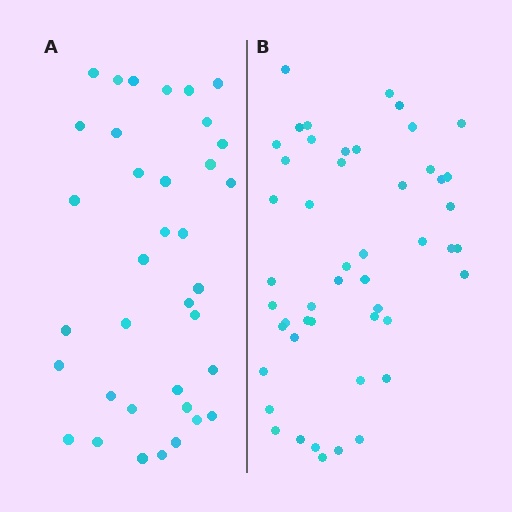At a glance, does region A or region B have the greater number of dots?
Region B (the right region) has more dots.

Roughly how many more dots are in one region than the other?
Region B has approximately 15 more dots than region A.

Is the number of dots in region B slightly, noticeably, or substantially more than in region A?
Region B has noticeably more, but not dramatically so. The ratio is roughly 1.4 to 1.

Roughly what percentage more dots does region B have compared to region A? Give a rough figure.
About 35% more.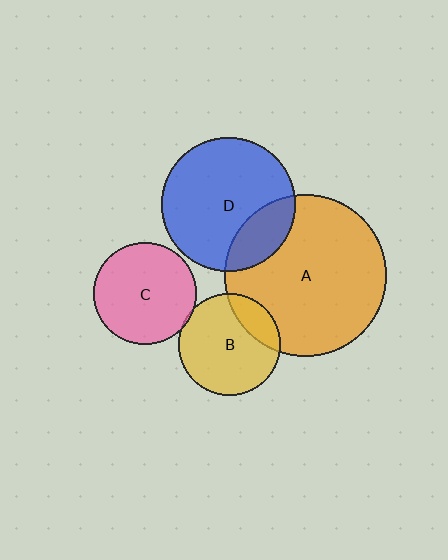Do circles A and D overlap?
Yes.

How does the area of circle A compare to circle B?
Approximately 2.6 times.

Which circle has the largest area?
Circle A (orange).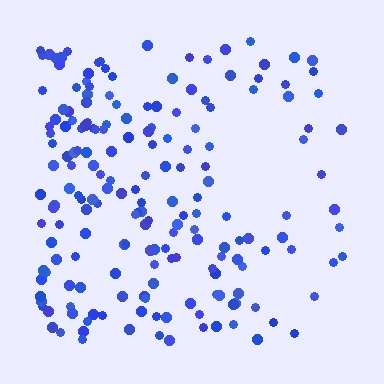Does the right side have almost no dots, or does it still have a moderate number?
Still a moderate number, just noticeably fewer than the left.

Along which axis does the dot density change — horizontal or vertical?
Horizontal.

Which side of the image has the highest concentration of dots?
The left.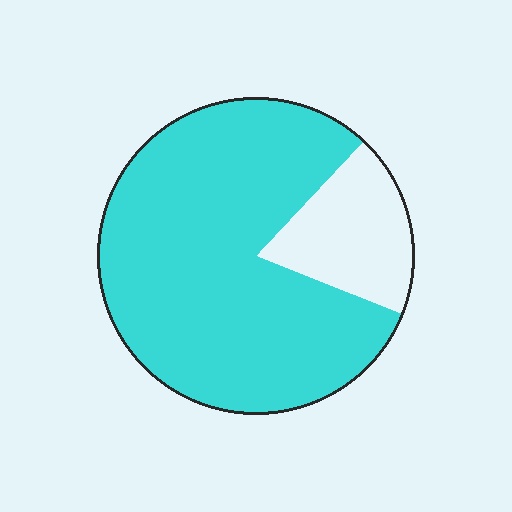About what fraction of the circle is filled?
About four fifths (4/5).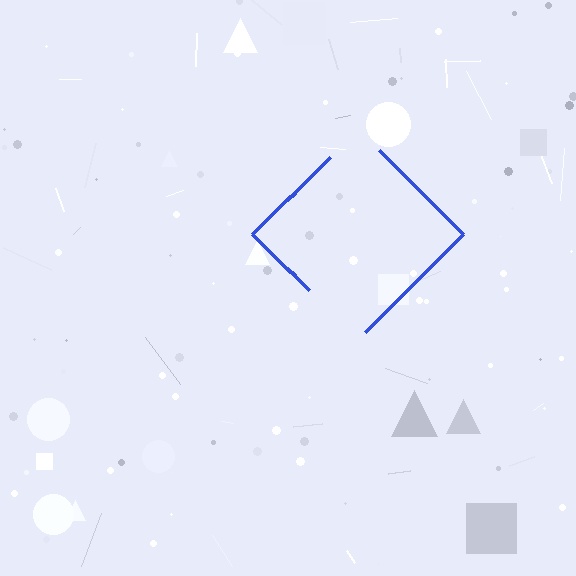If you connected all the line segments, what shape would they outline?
They would outline a diamond.